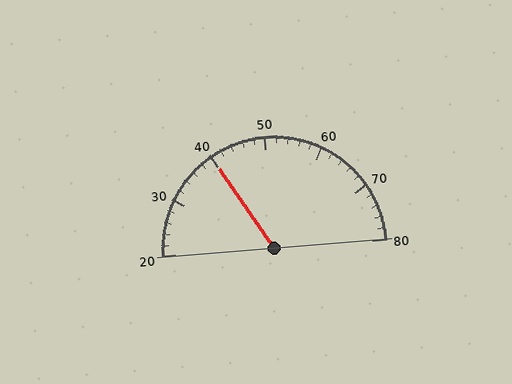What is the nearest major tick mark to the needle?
The nearest major tick mark is 40.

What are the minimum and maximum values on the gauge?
The gauge ranges from 20 to 80.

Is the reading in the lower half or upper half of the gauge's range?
The reading is in the lower half of the range (20 to 80).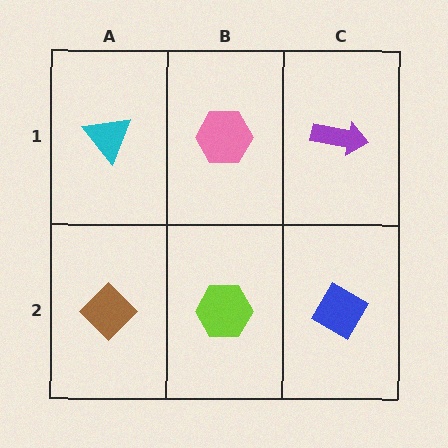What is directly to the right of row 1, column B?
A purple arrow.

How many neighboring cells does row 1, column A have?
2.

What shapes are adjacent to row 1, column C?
A blue diamond (row 2, column C), a pink hexagon (row 1, column B).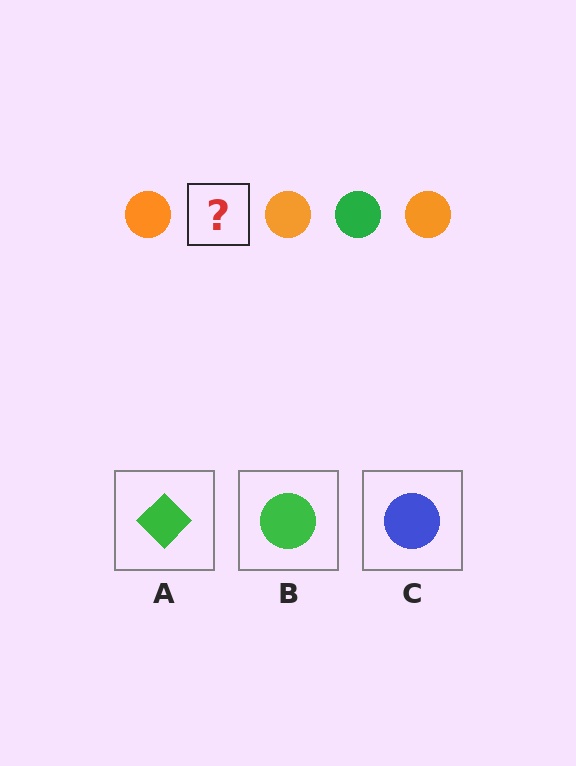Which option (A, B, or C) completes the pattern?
B.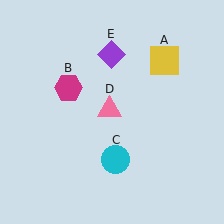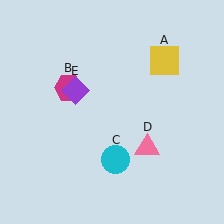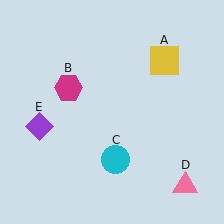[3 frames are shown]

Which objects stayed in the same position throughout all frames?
Yellow square (object A) and magenta hexagon (object B) and cyan circle (object C) remained stationary.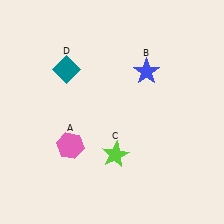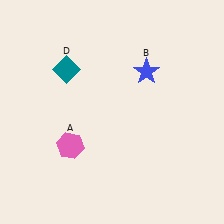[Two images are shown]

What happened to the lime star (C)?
The lime star (C) was removed in Image 2. It was in the bottom-right area of Image 1.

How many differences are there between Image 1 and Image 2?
There is 1 difference between the two images.